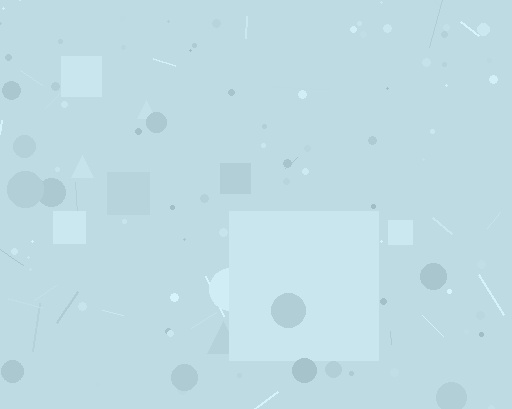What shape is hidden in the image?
A square is hidden in the image.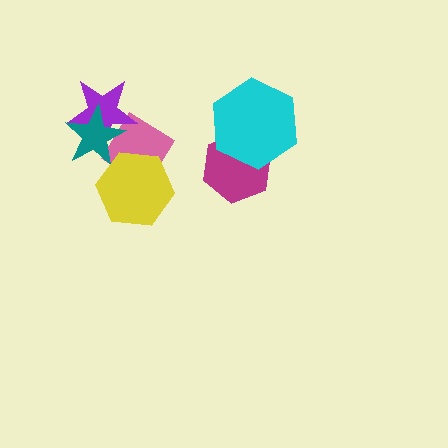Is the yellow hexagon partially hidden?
No, no other shape covers it.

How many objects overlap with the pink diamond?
3 objects overlap with the pink diamond.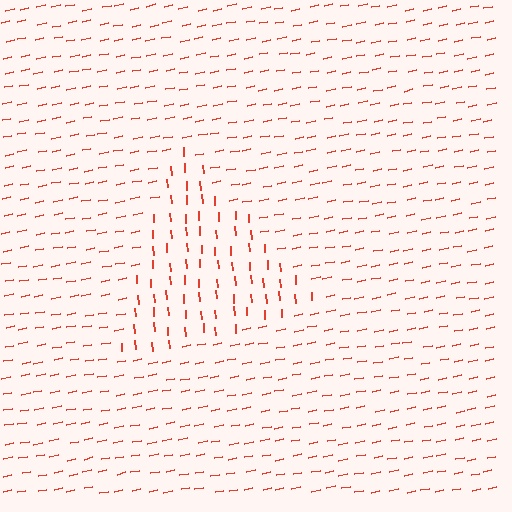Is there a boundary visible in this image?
Yes, there is a texture boundary formed by a change in line orientation.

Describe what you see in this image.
The image is filled with small red line segments. A triangle region in the image has lines oriented differently from the surrounding lines, creating a visible texture boundary.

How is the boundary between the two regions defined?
The boundary is defined purely by a change in line orientation (approximately 82 degrees difference). All lines are the same color and thickness.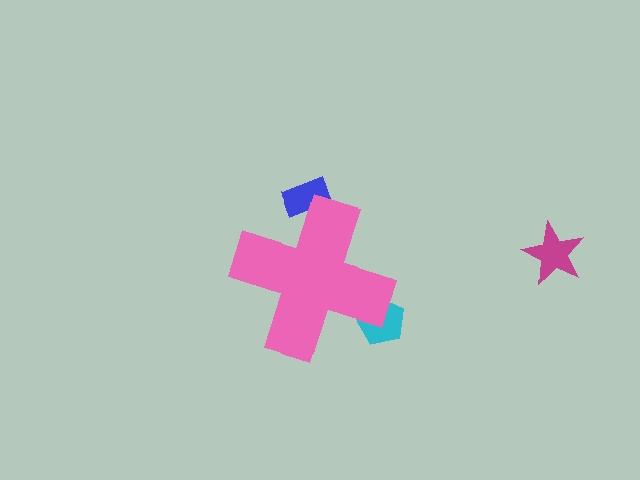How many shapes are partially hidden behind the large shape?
2 shapes are partially hidden.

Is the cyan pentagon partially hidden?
Yes, the cyan pentagon is partially hidden behind the pink cross.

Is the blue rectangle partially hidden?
Yes, the blue rectangle is partially hidden behind the pink cross.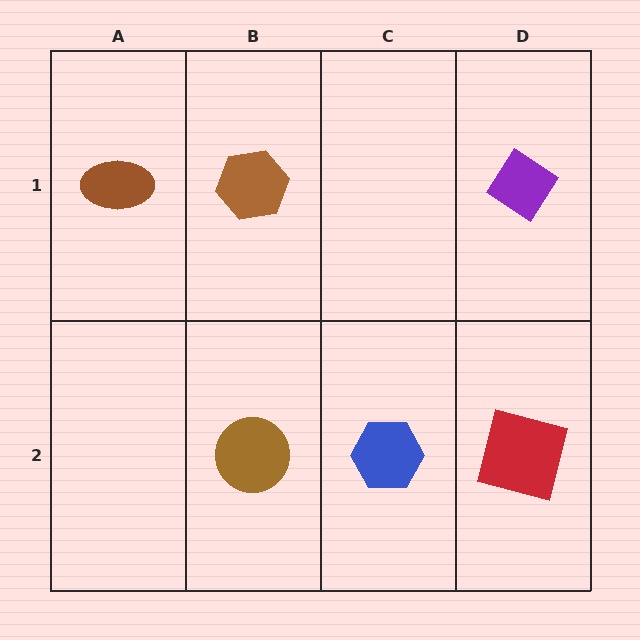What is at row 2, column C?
A blue hexagon.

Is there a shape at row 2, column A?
No, that cell is empty.